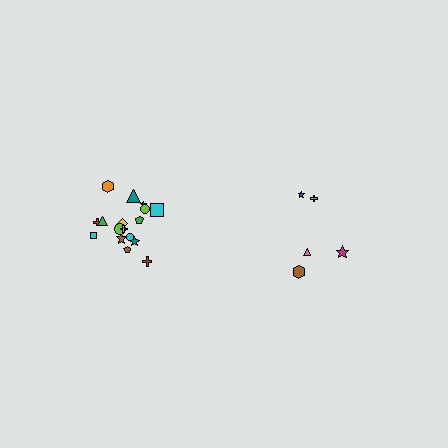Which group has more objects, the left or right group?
The left group.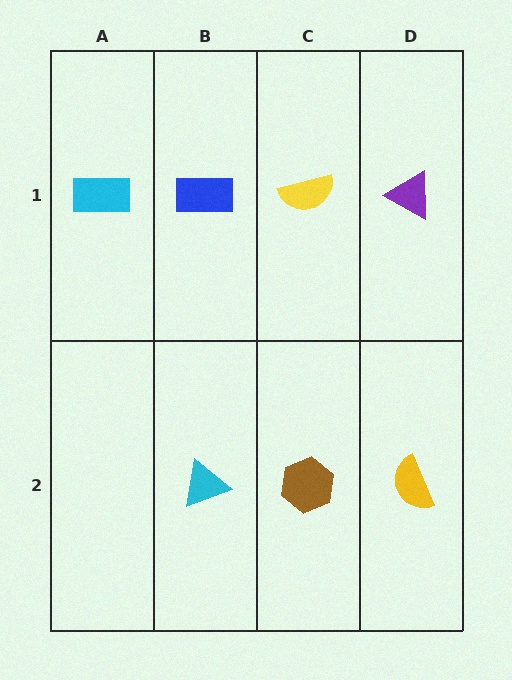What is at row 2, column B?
A cyan triangle.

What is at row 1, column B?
A blue rectangle.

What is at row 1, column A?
A cyan rectangle.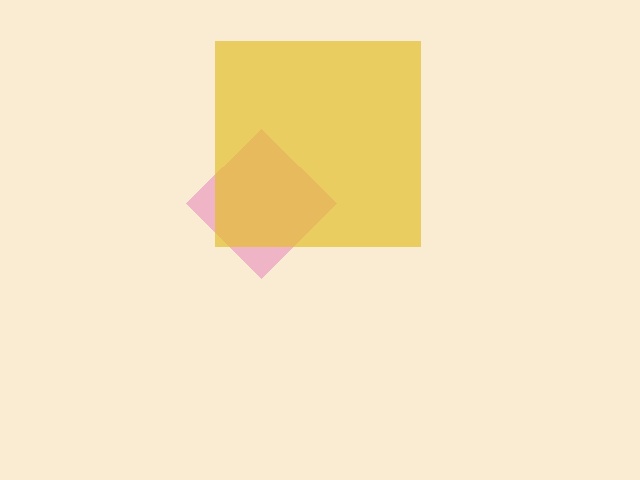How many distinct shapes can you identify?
There are 2 distinct shapes: a pink diamond, a yellow square.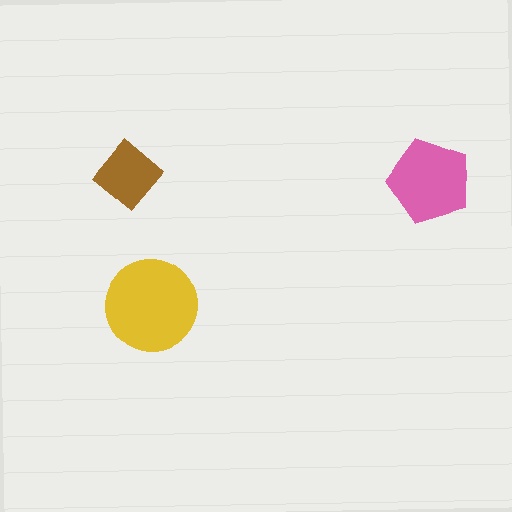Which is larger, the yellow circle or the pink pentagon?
The yellow circle.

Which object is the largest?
The yellow circle.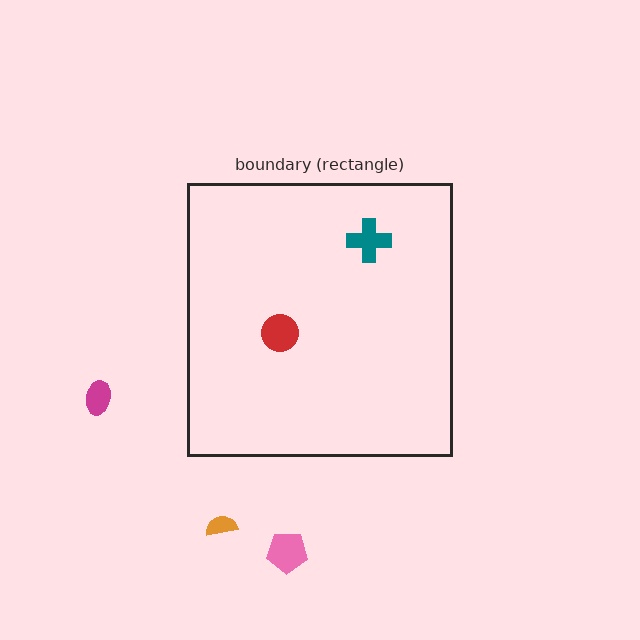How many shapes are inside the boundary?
2 inside, 3 outside.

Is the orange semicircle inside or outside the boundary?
Outside.